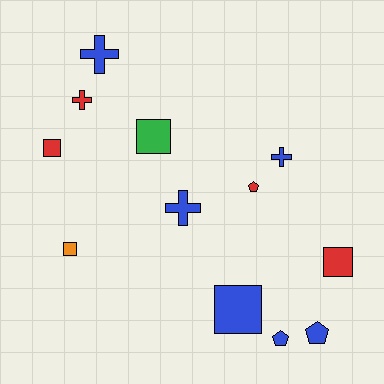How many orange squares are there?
There is 1 orange square.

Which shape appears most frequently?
Square, with 5 objects.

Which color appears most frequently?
Blue, with 6 objects.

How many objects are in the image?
There are 12 objects.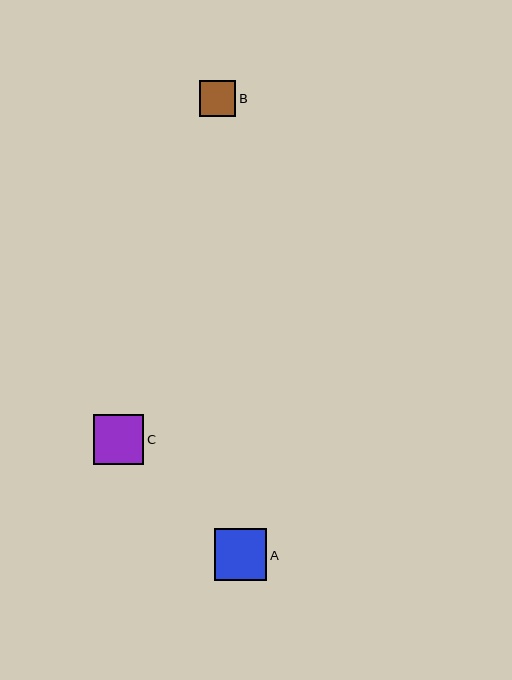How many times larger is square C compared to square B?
Square C is approximately 1.4 times the size of square B.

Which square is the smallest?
Square B is the smallest with a size of approximately 36 pixels.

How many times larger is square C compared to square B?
Square C is approximately 1.4 times the size of square B.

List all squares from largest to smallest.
From largest to smallest: A, C, B.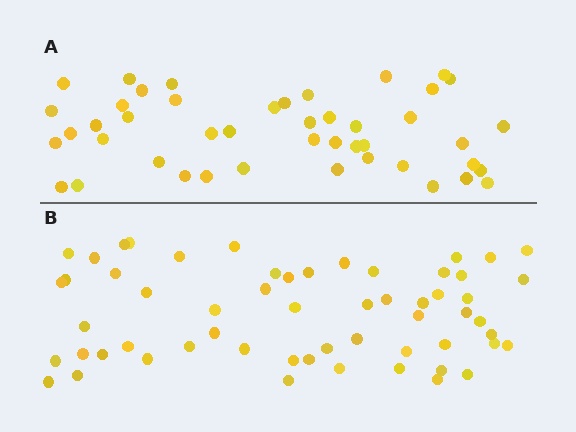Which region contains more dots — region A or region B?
Region B (the bottom region) has more dots.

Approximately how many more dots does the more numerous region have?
Region B has approximately 15 more dots than region A.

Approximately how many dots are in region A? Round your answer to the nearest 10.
About 40 dots. (The exact count is 45, which rounds to 40.)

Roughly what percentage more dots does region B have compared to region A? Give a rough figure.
About 30% more.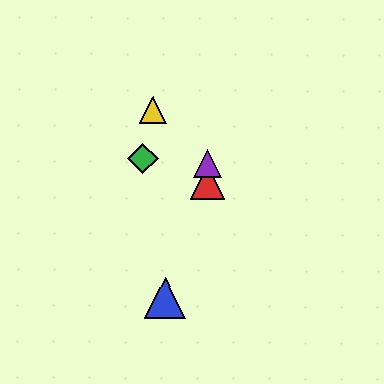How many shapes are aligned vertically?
2 shapes (the red triangle, the purple triangle) are aligned vertically.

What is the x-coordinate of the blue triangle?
The blue triangle is at x≈165.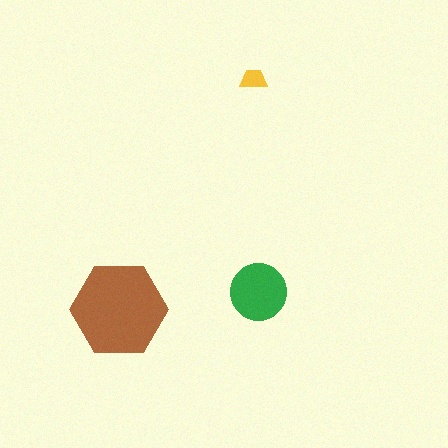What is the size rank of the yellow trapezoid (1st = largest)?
3rd.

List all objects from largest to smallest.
The brown hexagon, the green circle, the yellow trapezoid.